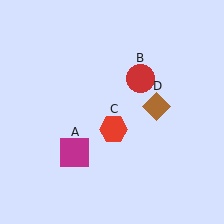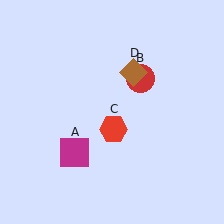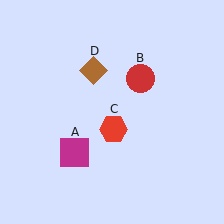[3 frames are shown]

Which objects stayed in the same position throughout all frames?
Magenta square (object A) and red circle (object B) and red hexagon (object C) remained stationary.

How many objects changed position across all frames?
1 object changed position: brown diamond (object D).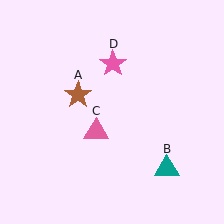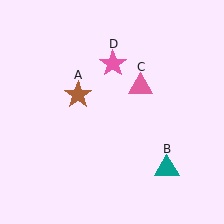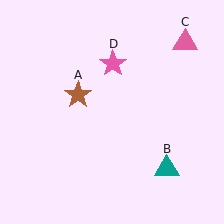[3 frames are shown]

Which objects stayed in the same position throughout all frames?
Brown star (object A) and teal triangle (object B) and pink star (object D) remained stationary.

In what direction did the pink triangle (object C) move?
The pink triangle (object C) moved up and to the right.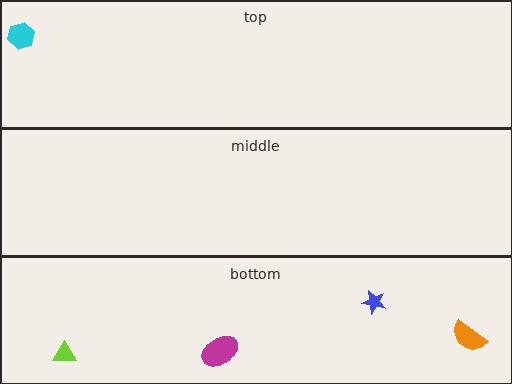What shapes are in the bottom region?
The blue star, the orange semicircle, the magenta ellipse, the lime triangle.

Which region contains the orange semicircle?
The bottom region.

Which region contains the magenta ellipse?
The bottom region.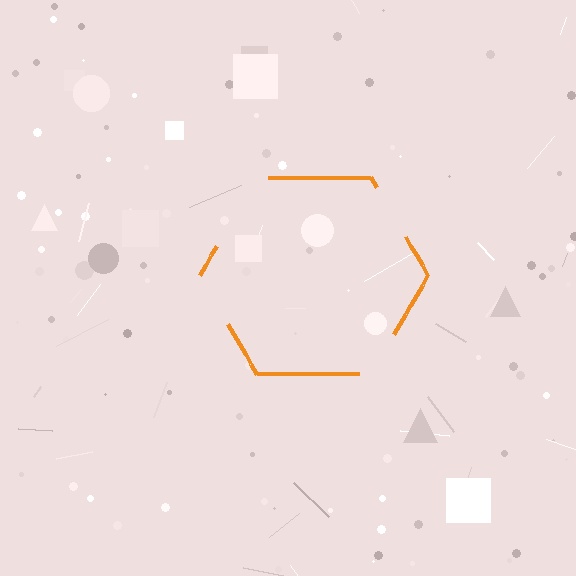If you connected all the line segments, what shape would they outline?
They would outline a hexagon.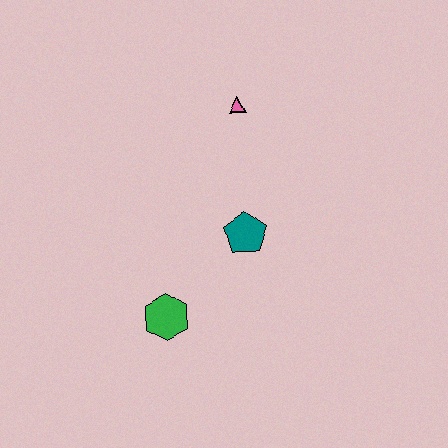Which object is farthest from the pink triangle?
The green hexagon is farthest from the pink triangle.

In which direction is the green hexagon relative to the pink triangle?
The green hexagon is below the pink triangle.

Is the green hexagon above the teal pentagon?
No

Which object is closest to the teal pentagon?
The green hexagon is closest to the teal pentagon.